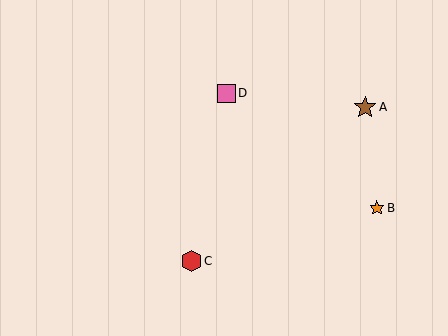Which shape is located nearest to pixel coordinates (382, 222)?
The orange star (labeled B) at (377, 208) is nearest to that location.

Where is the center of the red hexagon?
The center of the red hexagon is at (191, 261).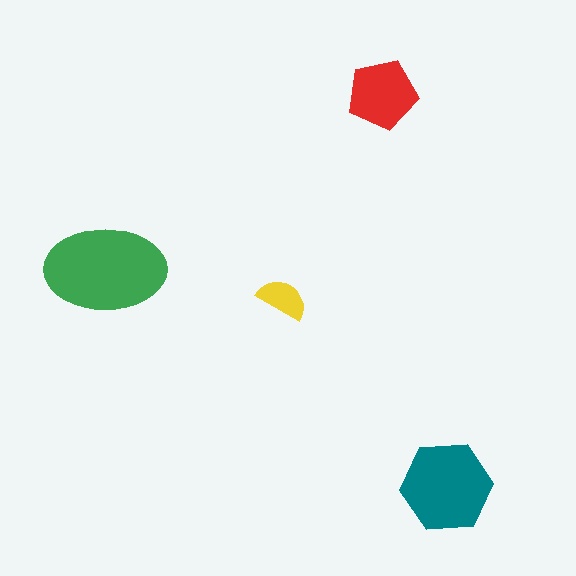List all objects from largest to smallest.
The green ellipse, the teal hexagon, the red pentagon, the yellow semicircle.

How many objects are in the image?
There are 4 objects in the image.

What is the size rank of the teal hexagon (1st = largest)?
2nd.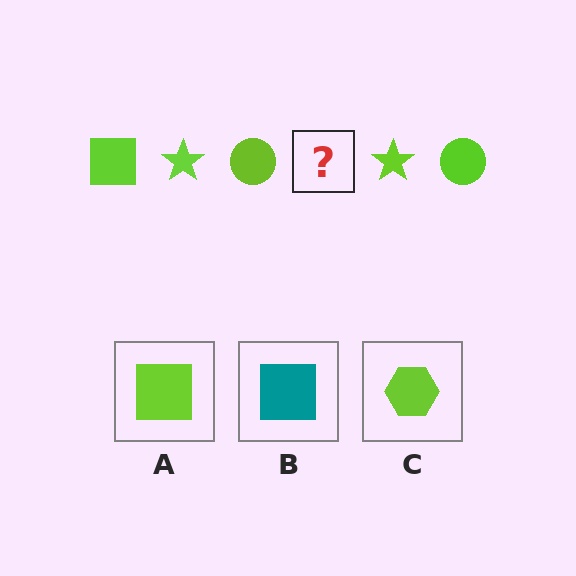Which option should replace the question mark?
Option A.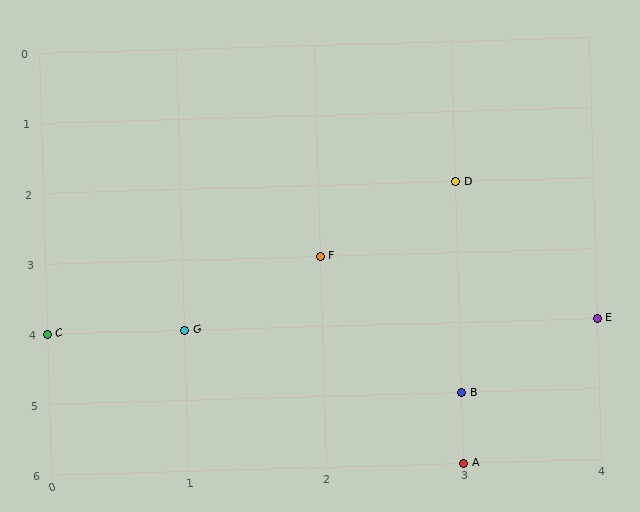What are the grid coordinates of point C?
Point C is at grid coordinates (0, 4).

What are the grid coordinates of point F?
Point F is at grid coordinates (2, 3).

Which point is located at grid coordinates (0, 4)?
Point C is at (0, 4).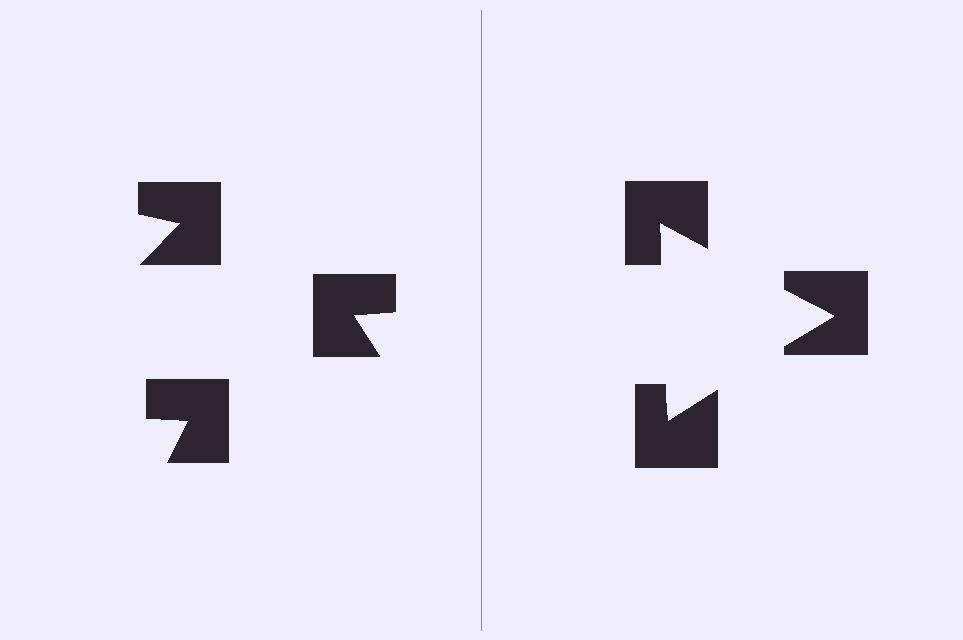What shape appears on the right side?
An illusory triangle.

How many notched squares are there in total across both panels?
6 — 3 on each side.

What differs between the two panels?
The notched squares are positioned identically on both sides; only the wedge orientations differ. On the right they align to a triangle; on the left they are misaligned.